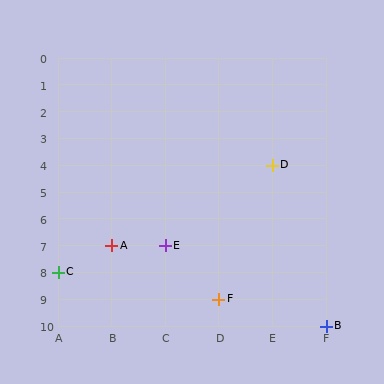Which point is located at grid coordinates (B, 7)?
Point A is at (B, 7).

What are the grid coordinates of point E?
Point E is at grid coordinates (C, 7).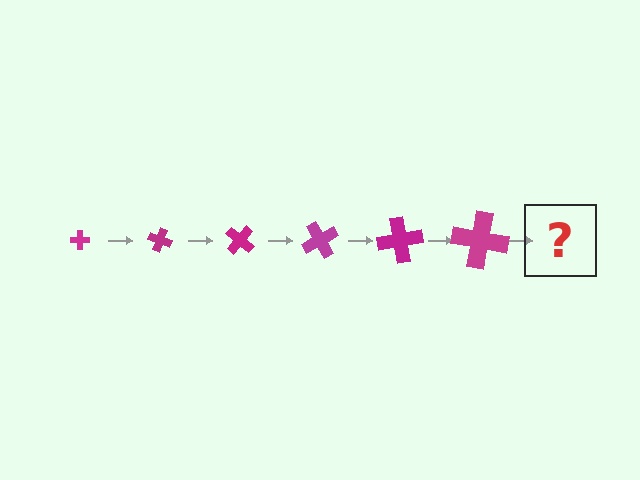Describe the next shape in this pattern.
It should be a cross, larger than the previous one and rotated 120 degrees from the start.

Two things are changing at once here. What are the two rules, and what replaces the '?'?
The two rules are that the cross grows larger each step and it rotates 20 degrees each step. The '?' should be a cross, larger than the previous one and rotated 120 degrees from the start.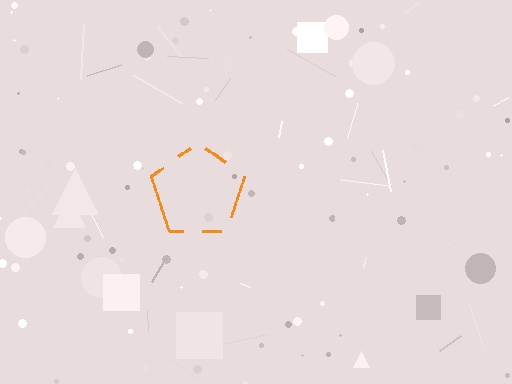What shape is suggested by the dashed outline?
The dashed outline suggests a pentagon.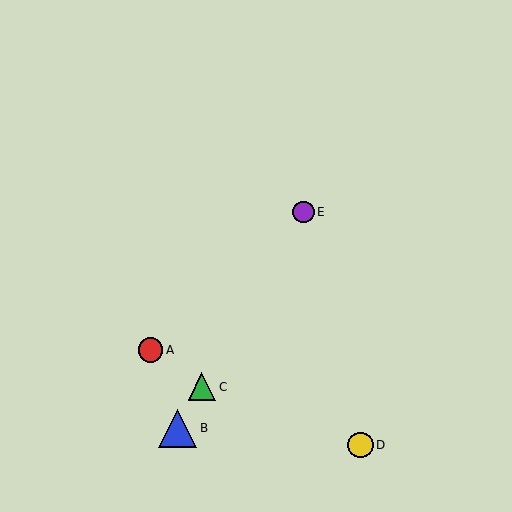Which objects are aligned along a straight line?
Objects B, C, E are aligned along a straight line.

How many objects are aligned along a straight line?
3 objects (B, C, E) are aligned along a straight line.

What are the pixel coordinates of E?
Object E is at (303, 212).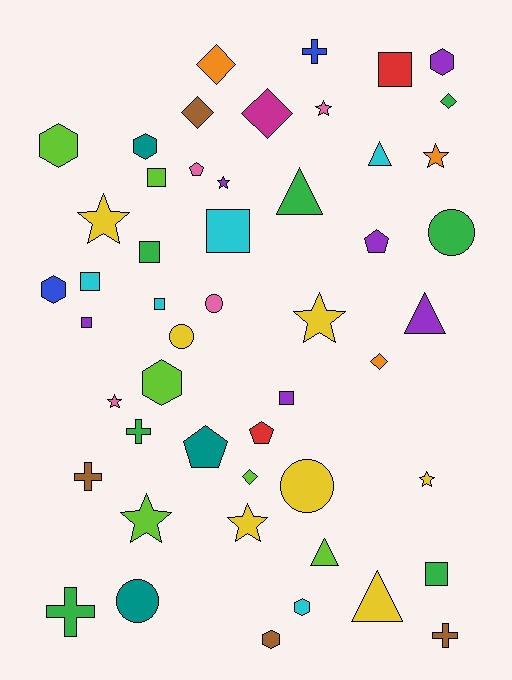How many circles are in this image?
There are 5 circles.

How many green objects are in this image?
There are 7 green objects.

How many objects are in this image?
There are 50 objects.